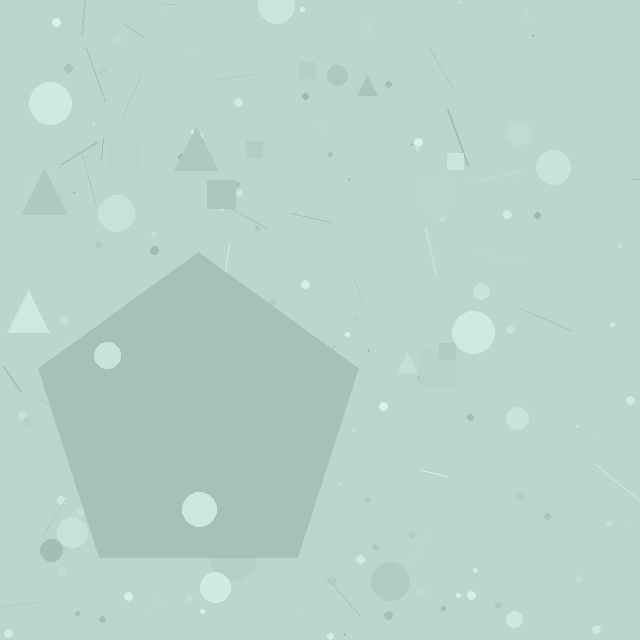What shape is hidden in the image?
A pentagon is hidden in the image.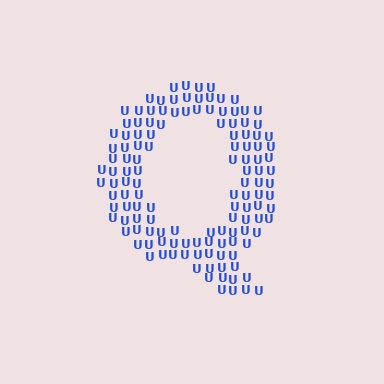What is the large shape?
The large shape is the letter Q.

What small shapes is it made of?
It is made of small letter U's.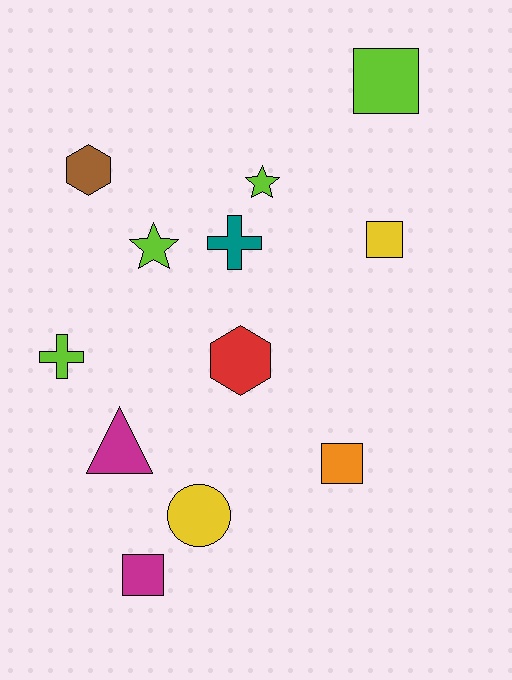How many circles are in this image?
There is 1 circle.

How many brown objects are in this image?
There is 1 brown object.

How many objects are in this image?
There are 12 objects.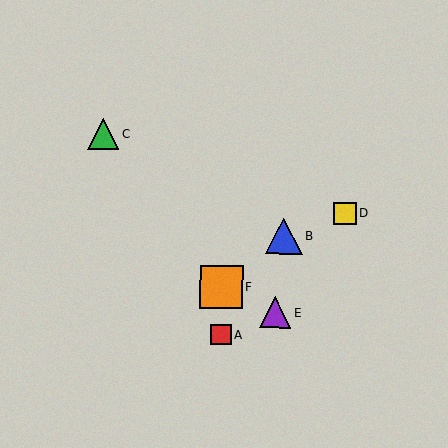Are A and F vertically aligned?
Yes, both are at x≈221.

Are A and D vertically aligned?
No, A is at x≈221 and D is at x≈345.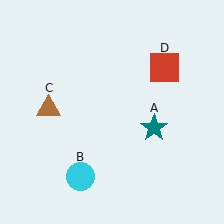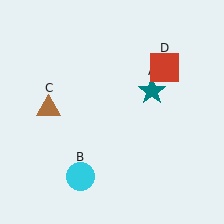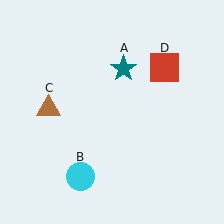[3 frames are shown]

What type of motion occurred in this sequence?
The teal star (object A) rotated counterclockwise around the center of the scene.